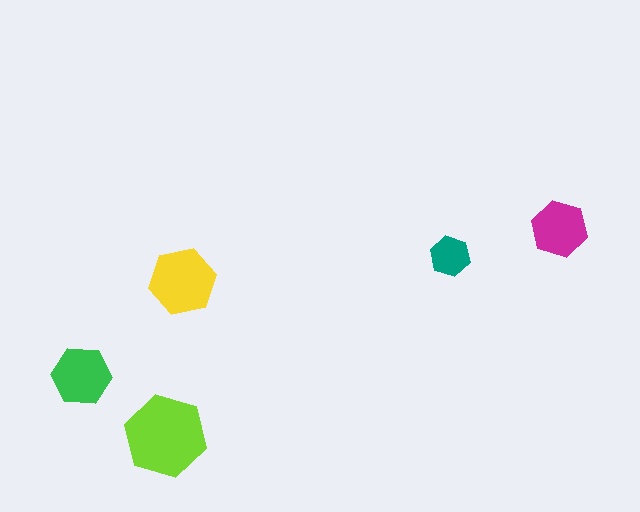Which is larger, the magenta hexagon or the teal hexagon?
The magenta one.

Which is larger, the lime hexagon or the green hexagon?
The lime one.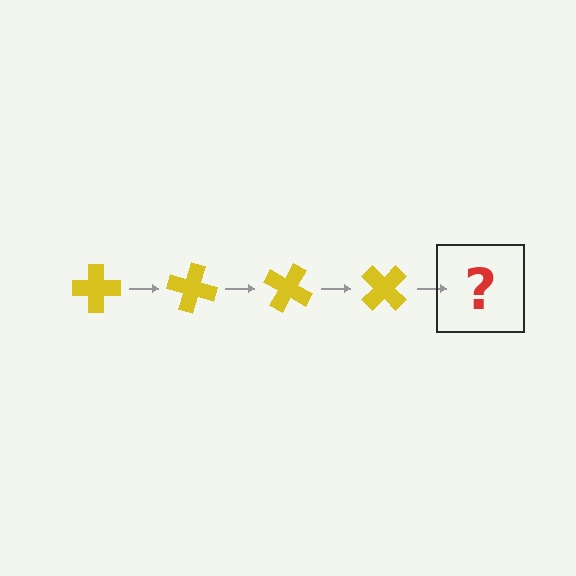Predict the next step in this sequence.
The next step is a yellow cross rotated 60 degrees.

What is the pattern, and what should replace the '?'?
The pattern is that the cross rotates 15 degrees each step. The '?' should be a yellow cross rotated 60 degrees.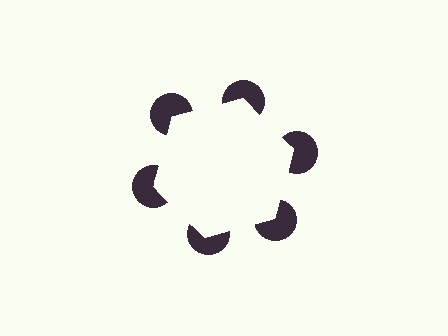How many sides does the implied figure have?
6 sides.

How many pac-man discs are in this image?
There are 6 — one at each vertex of the illusory hexagon.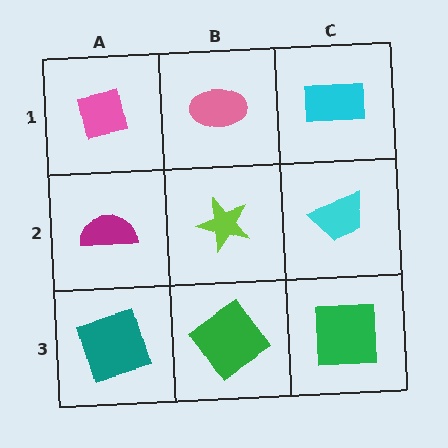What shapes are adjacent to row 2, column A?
A pink square (row 1, column A), a teal square (row 3, column A), a lime star (row 2, column B).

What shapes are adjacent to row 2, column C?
A cyan rectangle (row 1, column C), a green square (row 3, column C), a lime star (row 2, column B).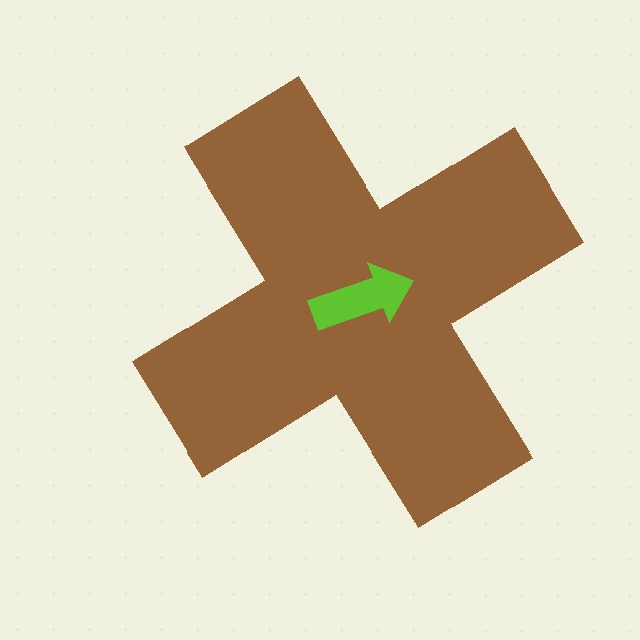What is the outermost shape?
The brown cross.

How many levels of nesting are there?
2.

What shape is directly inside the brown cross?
The lime arrow.